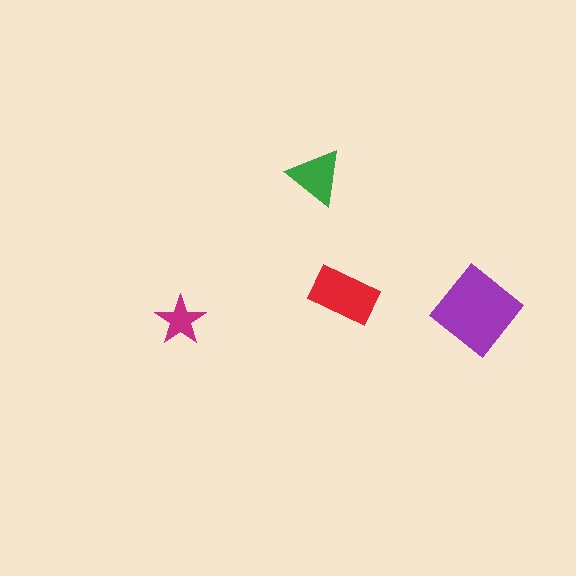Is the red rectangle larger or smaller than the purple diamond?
Smaller.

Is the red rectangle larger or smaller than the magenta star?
Larger.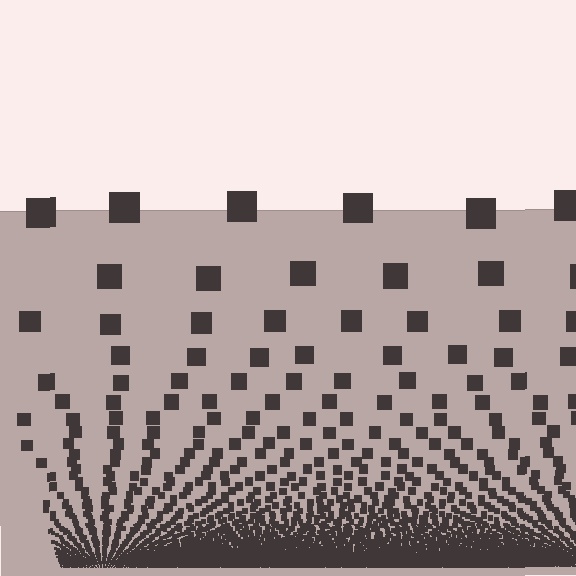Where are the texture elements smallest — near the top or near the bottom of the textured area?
Near the bottom.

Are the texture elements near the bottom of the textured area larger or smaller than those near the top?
Smaller. The gradient is inverted — elements near the bottom are smaller and denser.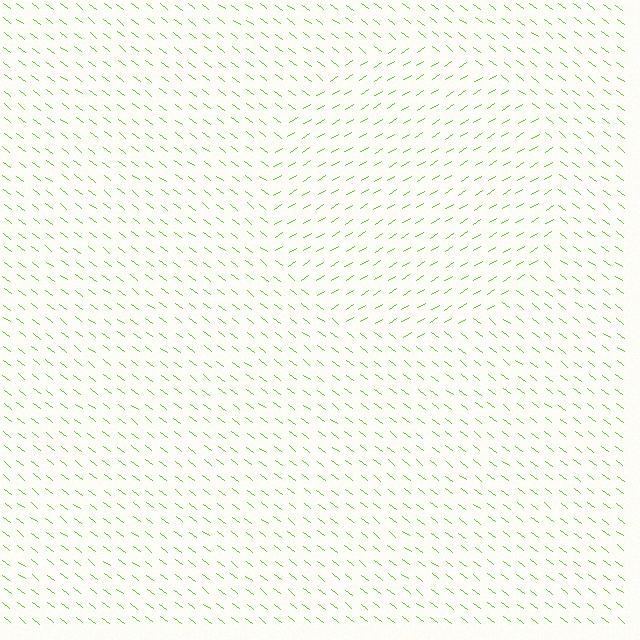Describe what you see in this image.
The image is filled with small lime line segments. A circle region in the image has lines oriented differently from the surrounding lines, creating a visible texture boundary.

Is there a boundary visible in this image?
Yes, there is a texture boundary formed by a change in line orientation.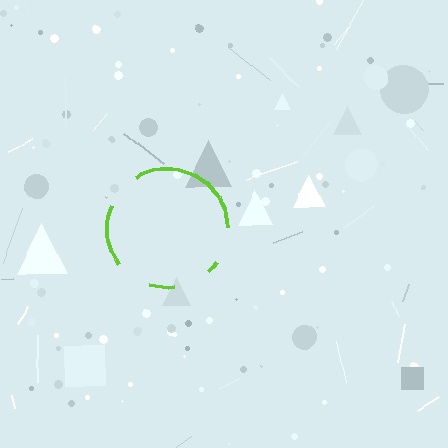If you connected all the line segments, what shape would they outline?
They would outline a circle.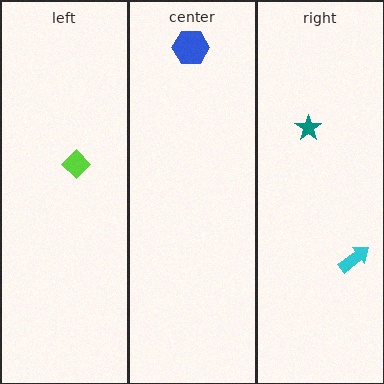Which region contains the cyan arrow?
The right region.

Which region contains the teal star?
The right region.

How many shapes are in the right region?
2.